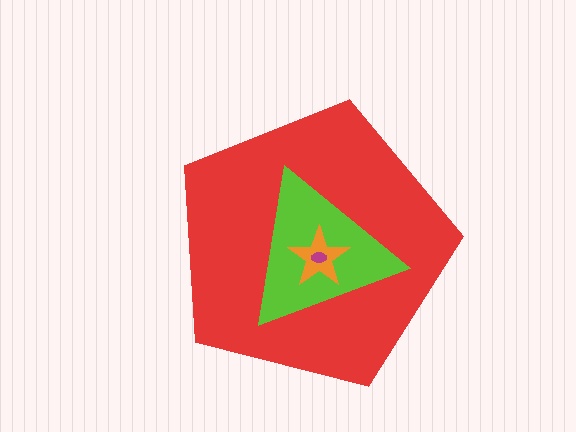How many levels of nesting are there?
4.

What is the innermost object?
The magenta ellipse.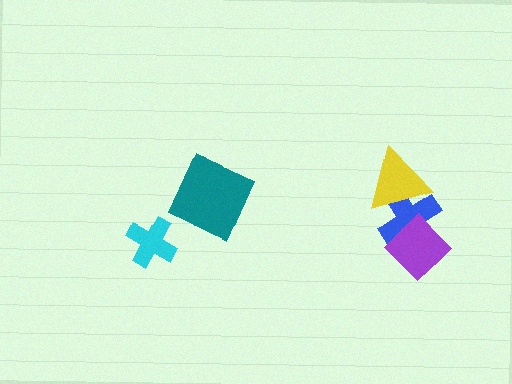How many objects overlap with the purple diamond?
1 object overlaps with the purple diamond.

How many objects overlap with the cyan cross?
0 objects overlap with the cyan cross.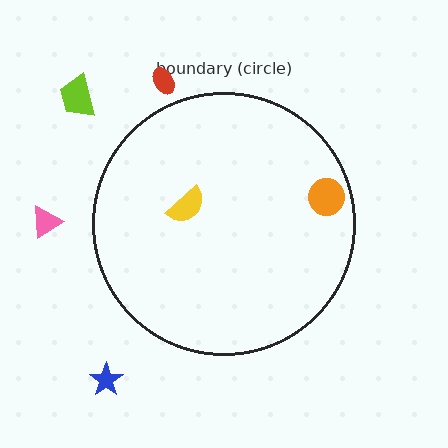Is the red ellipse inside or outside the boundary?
Outside.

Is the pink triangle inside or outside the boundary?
Outside.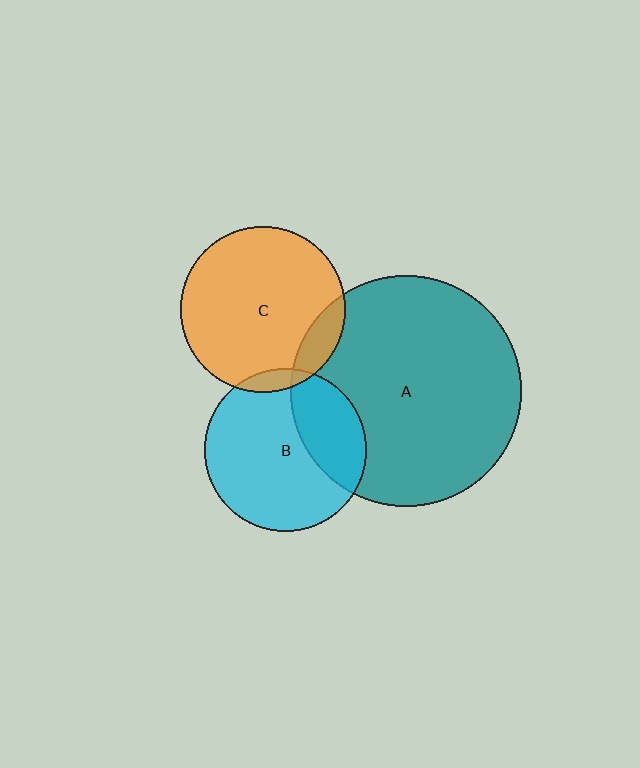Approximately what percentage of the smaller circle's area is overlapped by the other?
Approximately 30%.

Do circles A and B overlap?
Yes.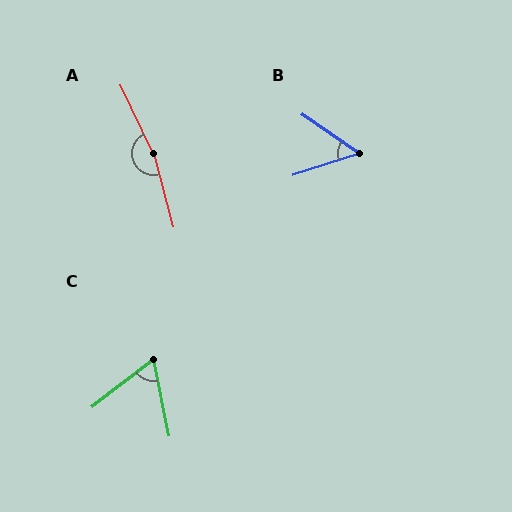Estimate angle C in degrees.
Approximately 64 degrees.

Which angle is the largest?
A, at approximately 170 degrees.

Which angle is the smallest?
B, at approximately 52 degrees.